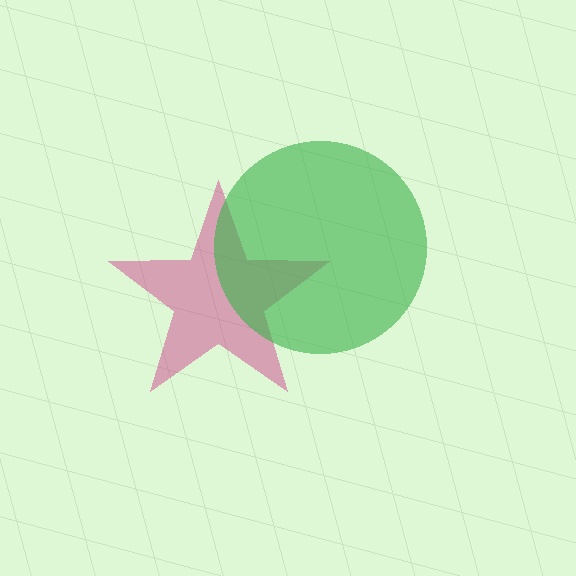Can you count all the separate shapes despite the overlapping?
Yes, there are 2 separate shapes.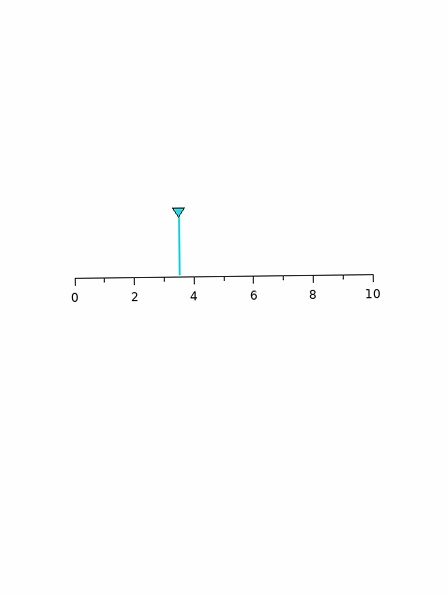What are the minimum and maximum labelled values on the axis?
The axis runs from 0 to 10.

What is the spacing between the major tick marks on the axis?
The major ticks are spaced 2 apart.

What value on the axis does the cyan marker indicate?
The marker indicates approximately 3.5.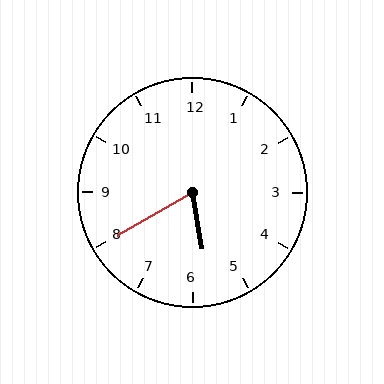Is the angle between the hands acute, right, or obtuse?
It is acute.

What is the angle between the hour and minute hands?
Approximately 70 degrees.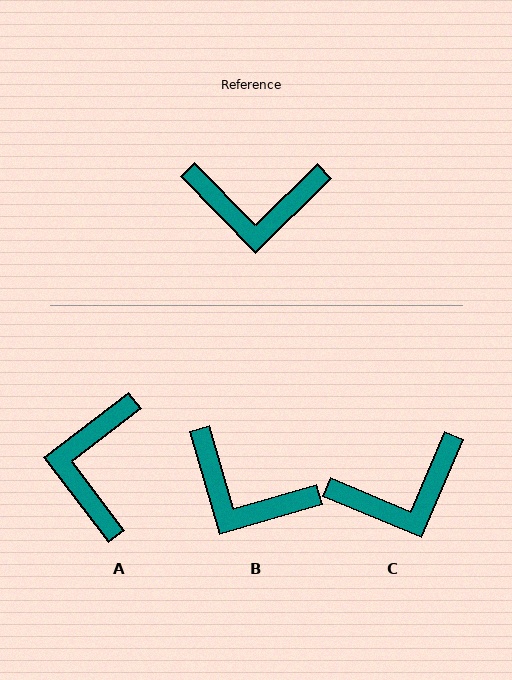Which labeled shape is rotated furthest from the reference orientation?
A, about 97 degrees away.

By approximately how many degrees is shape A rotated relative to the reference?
Approximately 97 degrees clockwise.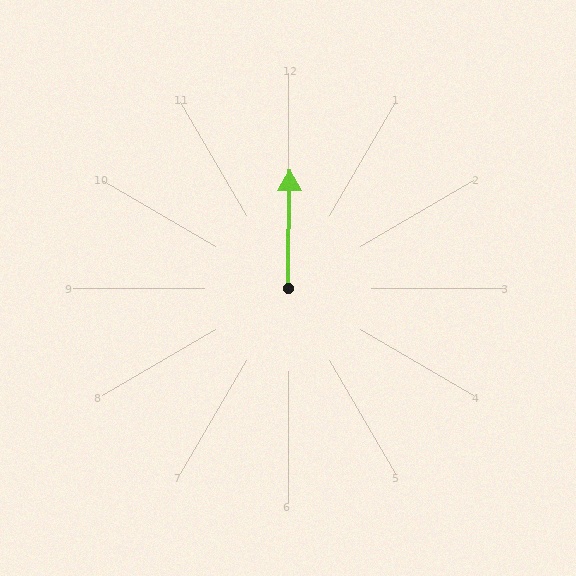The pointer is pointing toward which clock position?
Roughly 12 o'clock.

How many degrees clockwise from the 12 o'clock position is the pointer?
Approximately 1 degrees.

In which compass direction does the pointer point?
North.